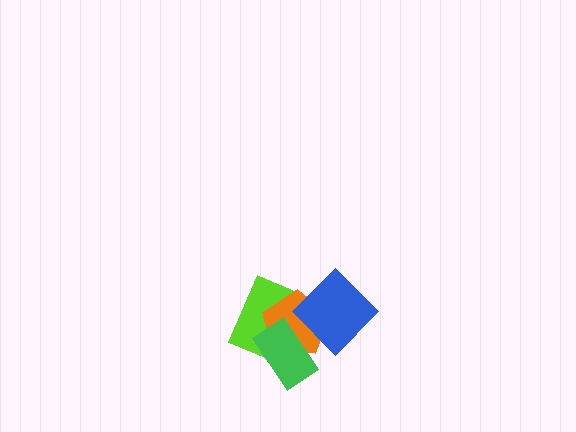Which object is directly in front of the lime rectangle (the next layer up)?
The orange pentagon is directly in front of the lime rectangle.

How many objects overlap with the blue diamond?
2 objects overlap with the blue diamond.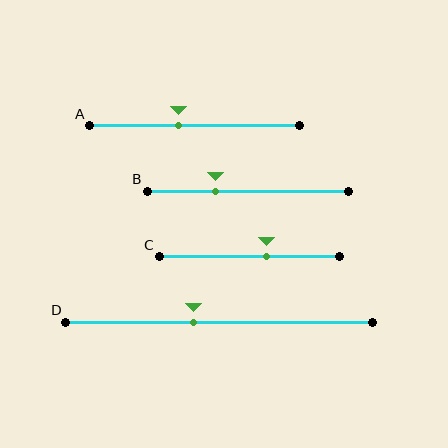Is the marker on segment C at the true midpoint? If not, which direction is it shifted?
No, the marker on segment C is shifted to the right by about 10% of the segment length.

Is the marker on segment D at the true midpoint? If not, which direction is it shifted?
No, the marker on segment D is shifted to the left by about 8% of the segment length.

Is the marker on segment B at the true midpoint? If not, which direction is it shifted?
No, the marker on segment B is shifted to the left by about 16% of the segment length.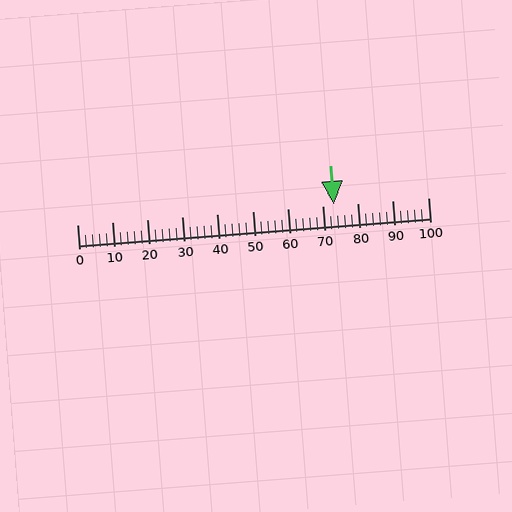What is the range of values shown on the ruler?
The ruler shows values from 0 to 100.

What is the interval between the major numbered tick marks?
The major tick marks are spaced 10 units apart.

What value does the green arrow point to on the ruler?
The green arrow points to approximately 73.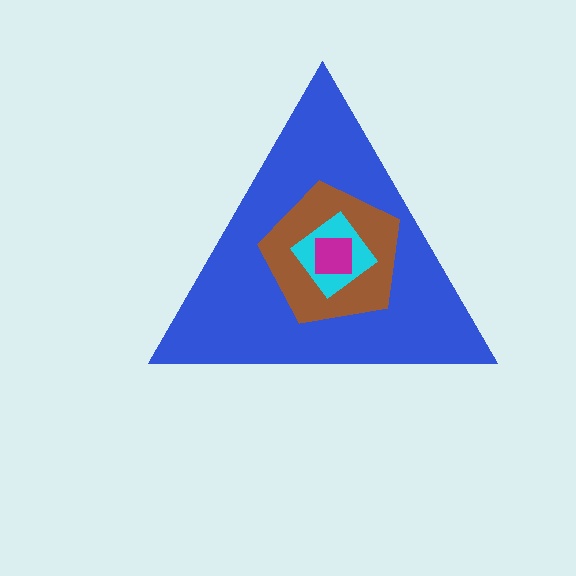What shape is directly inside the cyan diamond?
The magenta square.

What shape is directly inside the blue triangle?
The brown pentagon.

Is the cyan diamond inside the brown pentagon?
Yes.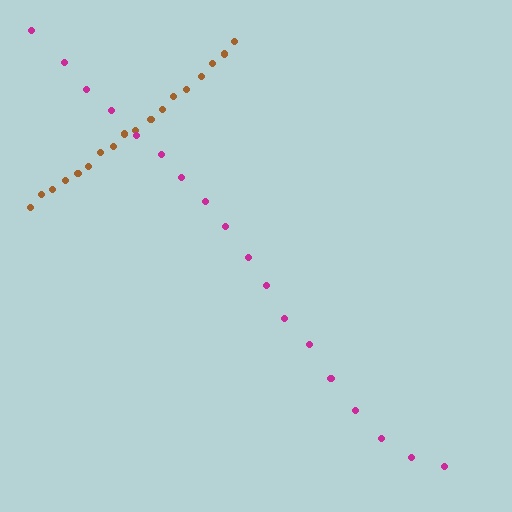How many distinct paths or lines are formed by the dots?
There are 2 distinct paths.